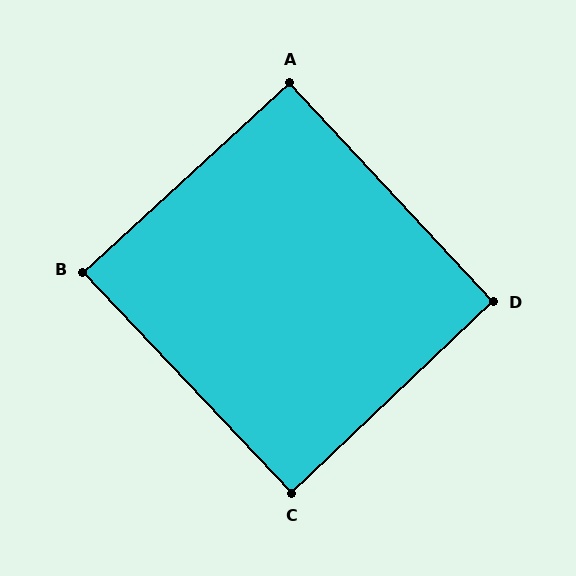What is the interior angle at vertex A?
Approximately 90 degrees (approximately right).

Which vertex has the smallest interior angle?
B, at approximately 89 degrees.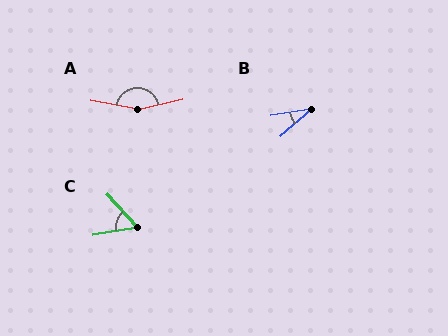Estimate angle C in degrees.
Approximately 58 degrees.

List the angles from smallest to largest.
B (33°), C (58°), A (156°).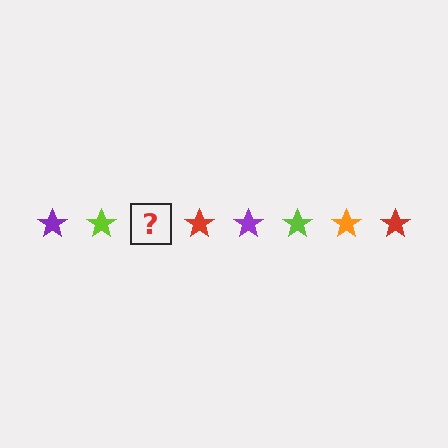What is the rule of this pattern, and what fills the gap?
The rule is that the pattern cycles through purple, lime, orange, red stars. The gap should be filled with an orange star.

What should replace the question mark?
The question mark should be replaced with an orange star.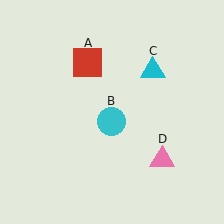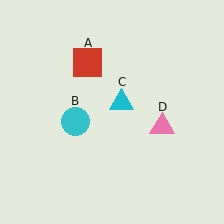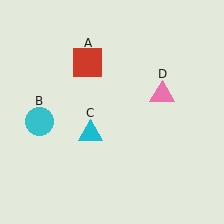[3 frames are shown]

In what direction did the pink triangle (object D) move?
The pink triangle (object D) moved up.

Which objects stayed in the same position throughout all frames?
Red square (object A) remained stationary.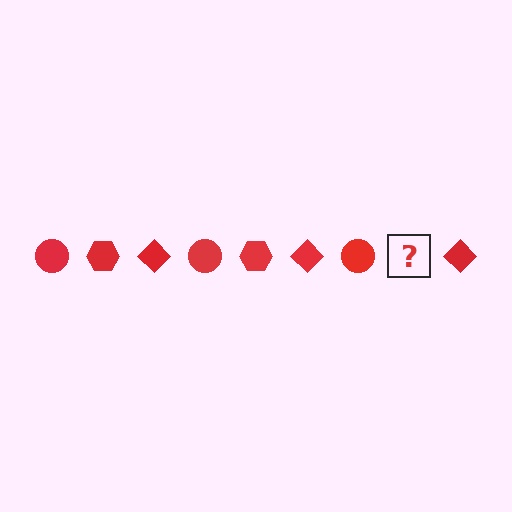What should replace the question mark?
The question mark should be replaced with a red hexagon.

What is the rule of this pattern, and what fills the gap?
The rule is that the pattern cycles through circle, hexagon, diamond shapes in red. The gap should be filled with a red hexagon.